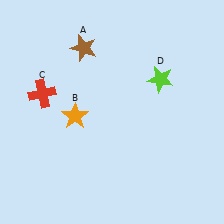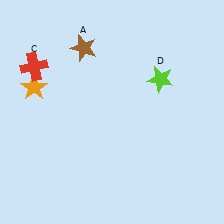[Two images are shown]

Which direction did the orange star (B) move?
The orange star (B) moved left.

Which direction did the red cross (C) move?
The red cross (C) moved up.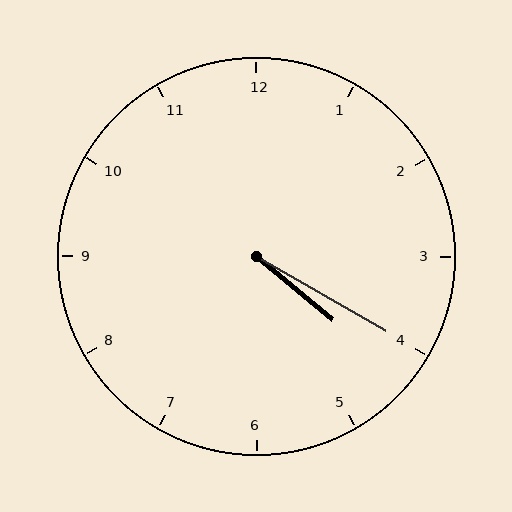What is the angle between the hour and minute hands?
Approximately 10 degrees.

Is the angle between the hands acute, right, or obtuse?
It is acute.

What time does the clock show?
4:20.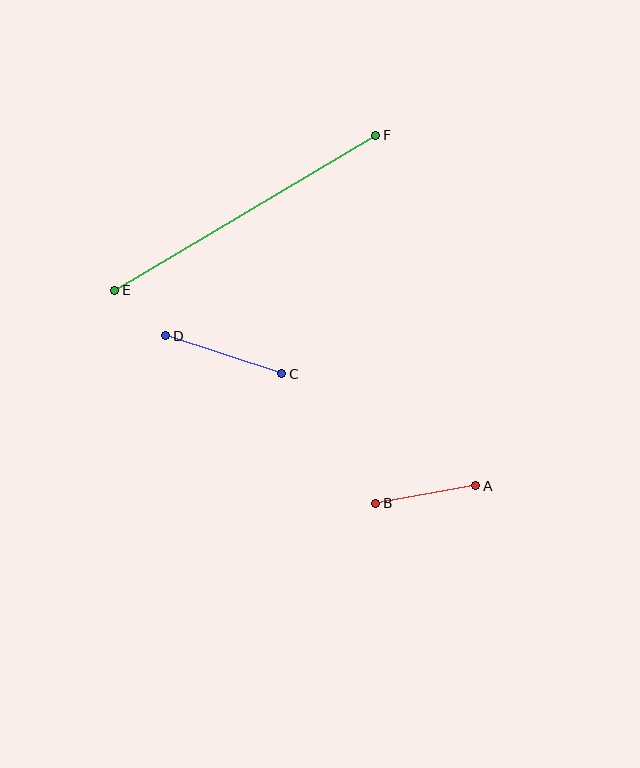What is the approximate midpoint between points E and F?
The midpoint is at approximately (245, 213) pixels.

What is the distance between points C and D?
The distance is approximately 122 pixels.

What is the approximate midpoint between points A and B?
The midpoint is at approximately (426, 494) pixels.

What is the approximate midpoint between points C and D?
The midpoint is at approximately (224, 355) pixels.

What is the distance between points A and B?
The distance is approximately 102 pixels.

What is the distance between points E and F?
The distance is approximately 303 pixels.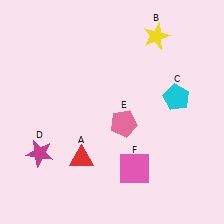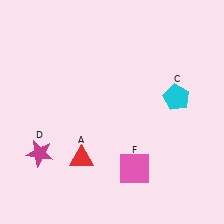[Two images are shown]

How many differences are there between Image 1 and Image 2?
There are 2 differences between the two images.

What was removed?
The pink pentagon (E), the yellow star (B) were removed in Image 2.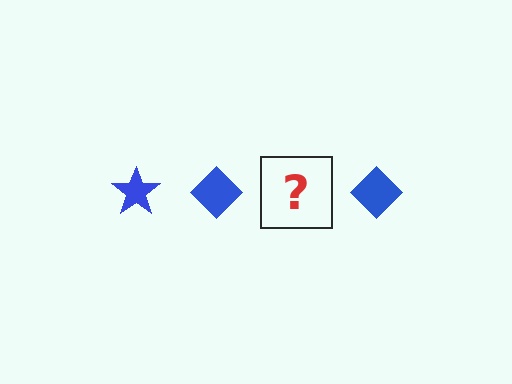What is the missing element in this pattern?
The missing element is a blue star.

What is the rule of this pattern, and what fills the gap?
The rule is that the pattern cycles through star, diamond shapes in blue. The gap should be filled with a blue star.